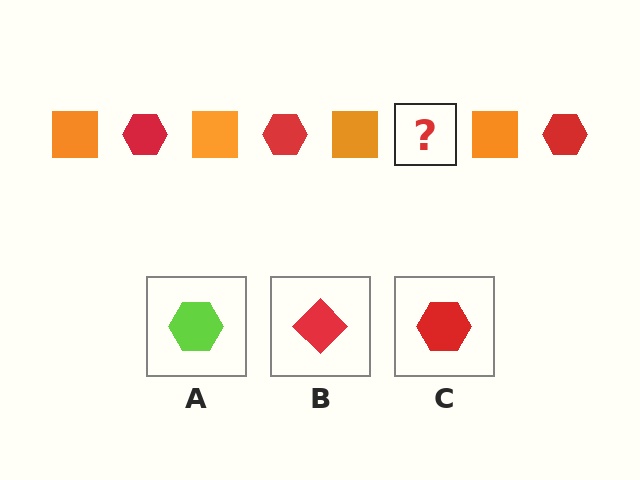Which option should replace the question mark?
Option C.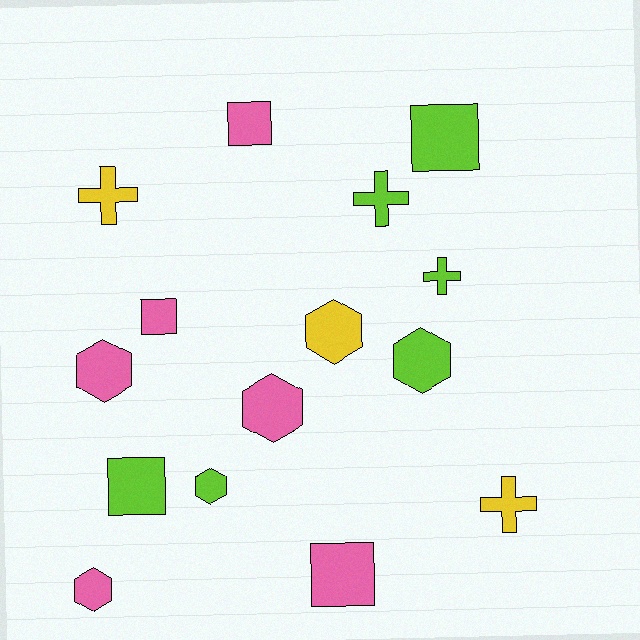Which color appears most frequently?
Pink, with 6 objects.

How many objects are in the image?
There are 15 objects.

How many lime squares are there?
There are 2 lime squares.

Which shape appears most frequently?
Hexagon, with 6 objects.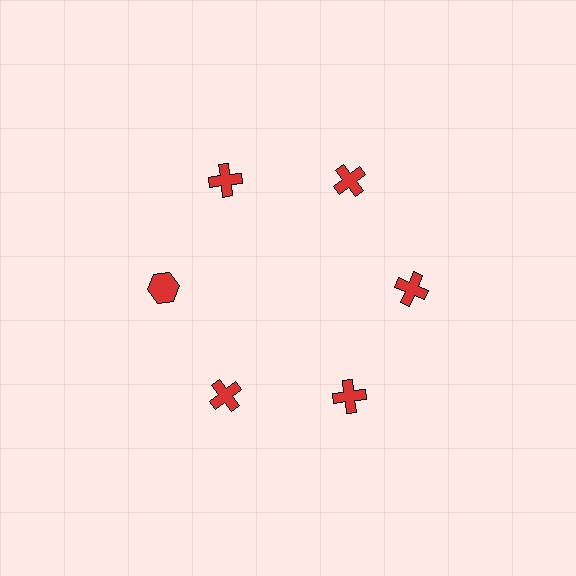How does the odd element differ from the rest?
It has a different shape: hexagon instead of cross.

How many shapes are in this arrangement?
There are 6 shapes arranged in a ring pattern.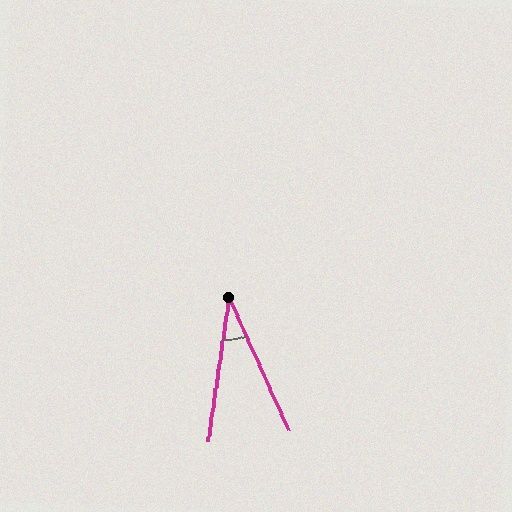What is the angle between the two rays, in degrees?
Approximately 33 degrees.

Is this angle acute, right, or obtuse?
It is acute.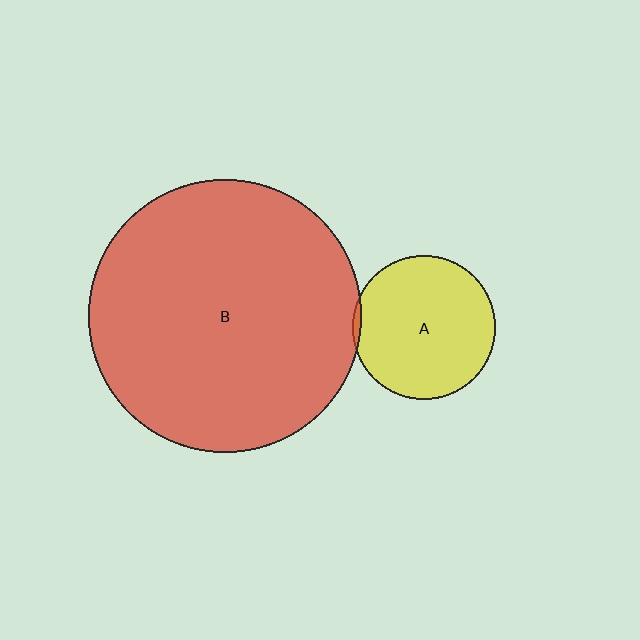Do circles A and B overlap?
Yes.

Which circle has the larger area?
Circle B (red).